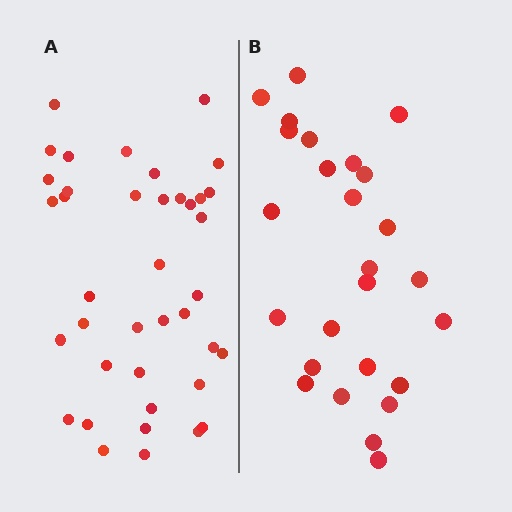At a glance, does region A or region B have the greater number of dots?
Region A (the left region) has more dots.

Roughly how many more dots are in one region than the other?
Region A has approximately 15 more dots than region B.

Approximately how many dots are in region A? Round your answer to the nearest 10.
About 40 dots. (The exact count is 39, which rounds to 40.)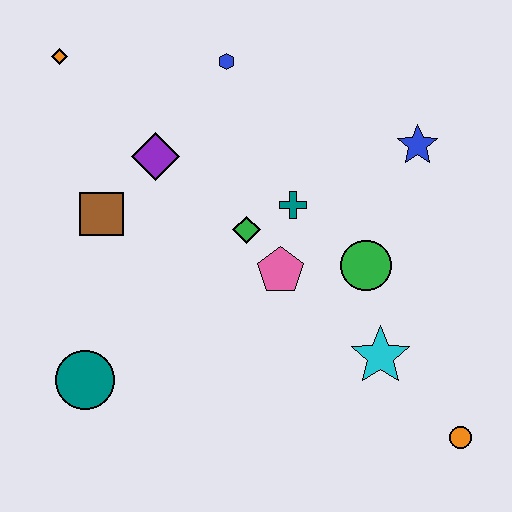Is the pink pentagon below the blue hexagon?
Yes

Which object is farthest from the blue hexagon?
The orange circle is farthest from the blue hexagon.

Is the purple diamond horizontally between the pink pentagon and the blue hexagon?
No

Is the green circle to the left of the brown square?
No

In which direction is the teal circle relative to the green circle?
The teal circle is to the left of the green circle.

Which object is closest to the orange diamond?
The purple diamond is closest to the orange diamond.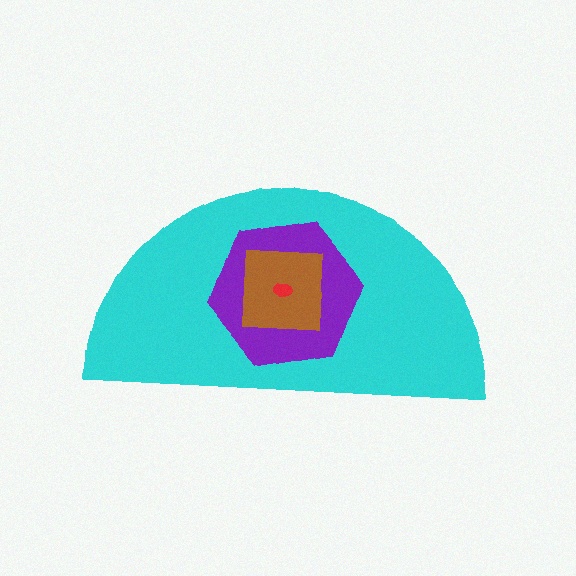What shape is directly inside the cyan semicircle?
The purple hexagon.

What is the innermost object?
The red ellipse.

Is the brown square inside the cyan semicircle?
Yes.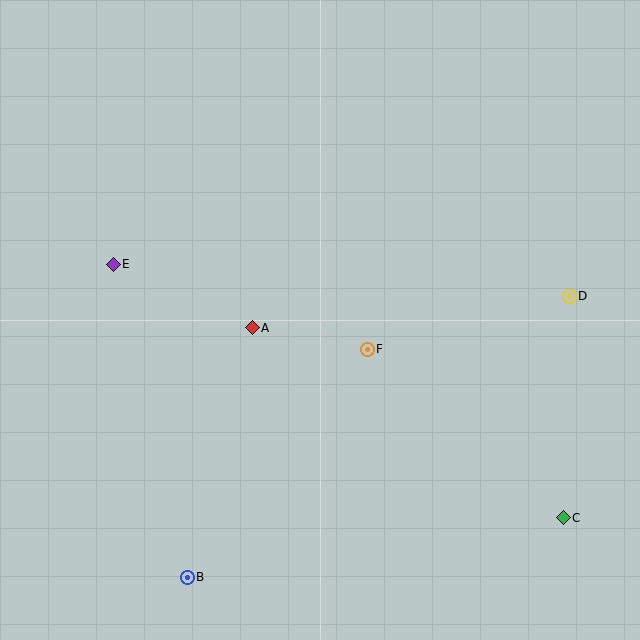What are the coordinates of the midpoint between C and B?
The midpoint between C and B is at (375, 547).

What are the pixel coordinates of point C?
Point C is at (563, 518).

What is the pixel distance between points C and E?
The distance between C and E is 516 pixels.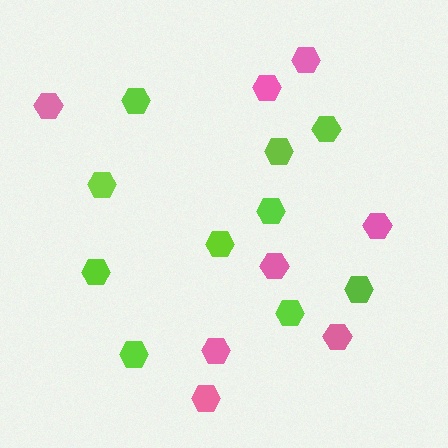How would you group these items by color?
There are 2 groups: one group of lime hexagons (10) and one group of pink hexagons (8).